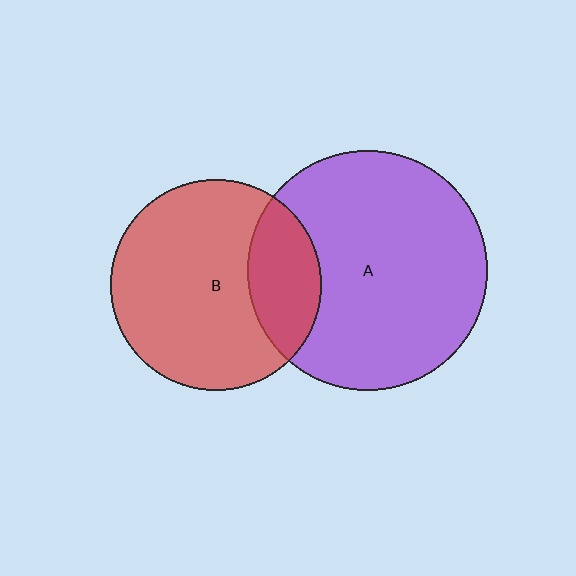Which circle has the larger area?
Circle A (purple).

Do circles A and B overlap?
Yes.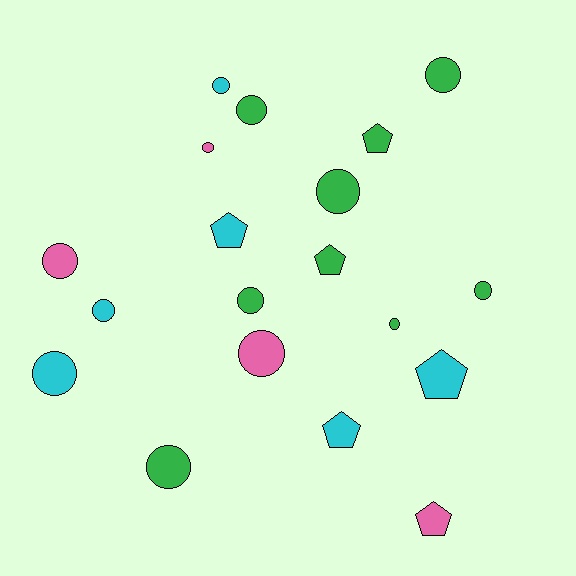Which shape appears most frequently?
Circle, with 13 objects.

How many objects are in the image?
There are 19 objects.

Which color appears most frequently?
Green, with 9 objects.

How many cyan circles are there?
There are 3 cyan circles.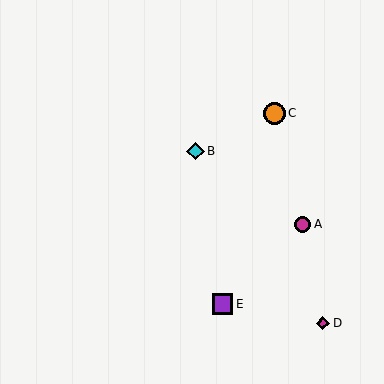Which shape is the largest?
The orange circle (labeled C) is the largest.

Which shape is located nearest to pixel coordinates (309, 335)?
The magenta diamond (labeled D) at (323, 323) is nearest to that location.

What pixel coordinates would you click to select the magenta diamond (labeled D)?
Click at (323, 323) to select the magenta diamond D.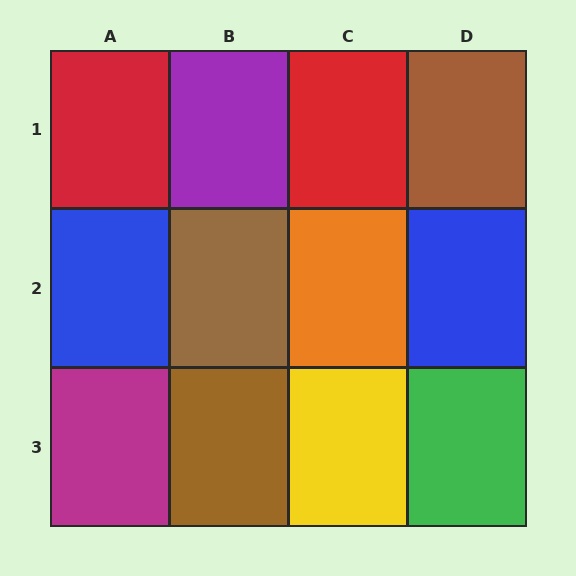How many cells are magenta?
1 cell is magenta.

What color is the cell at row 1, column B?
Purple.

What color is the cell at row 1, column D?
Brown.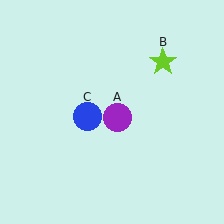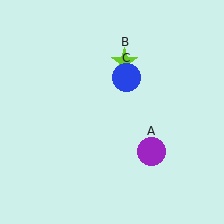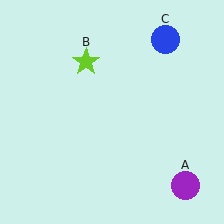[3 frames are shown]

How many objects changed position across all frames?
3 objects changed position: purple circle (object A), lime star (object B), blue circle (object C).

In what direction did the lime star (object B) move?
The lime star (object B) moved left.